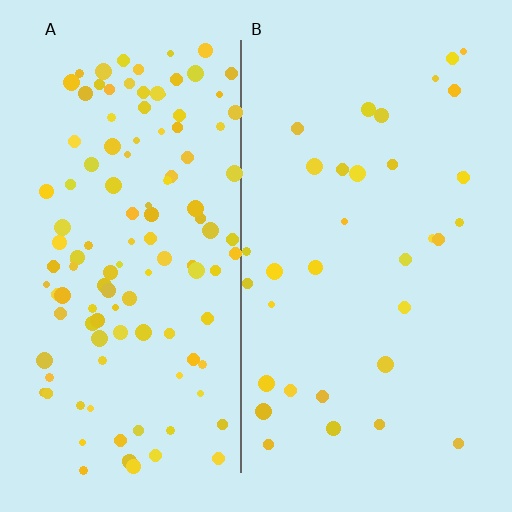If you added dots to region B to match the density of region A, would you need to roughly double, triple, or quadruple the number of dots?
Approximately triple.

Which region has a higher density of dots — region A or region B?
A (the left).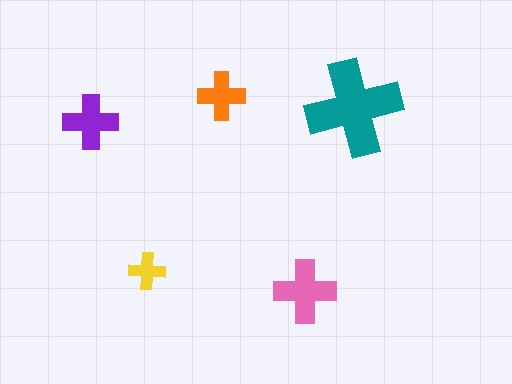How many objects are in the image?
There are 5 objects in the image.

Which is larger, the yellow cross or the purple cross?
The purple one.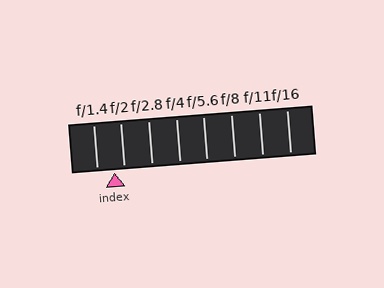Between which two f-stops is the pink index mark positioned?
The index mark is between f/1.4 and f/2.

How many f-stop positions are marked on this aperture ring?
There are 8 f-stop positions marked.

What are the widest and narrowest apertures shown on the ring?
The widest aperture shown is f/1.4 and the narrowest is f/16.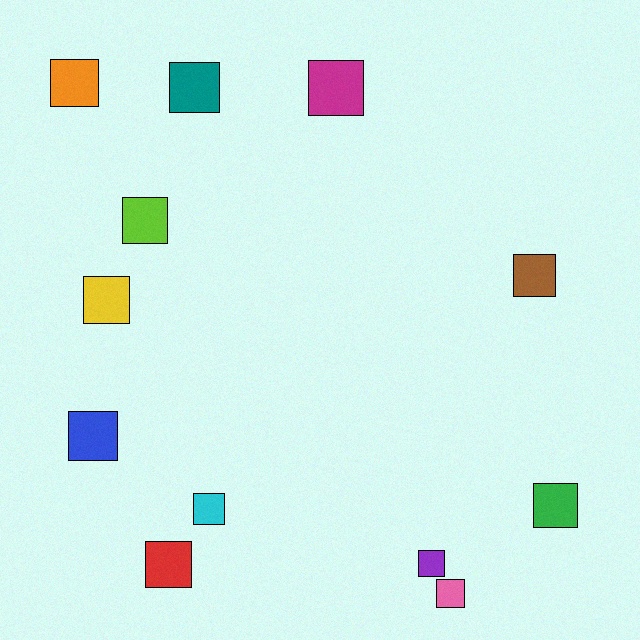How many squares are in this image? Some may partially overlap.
There are 12 squares.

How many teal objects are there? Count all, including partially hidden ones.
There is 1 teal object.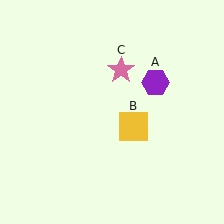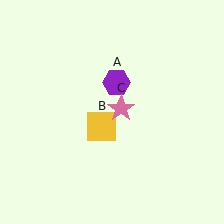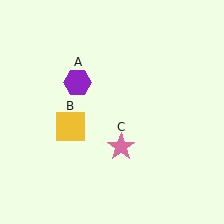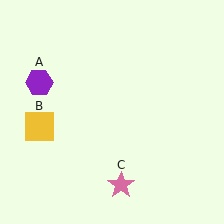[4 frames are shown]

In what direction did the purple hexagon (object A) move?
The purple hexagon (object A) moved left.